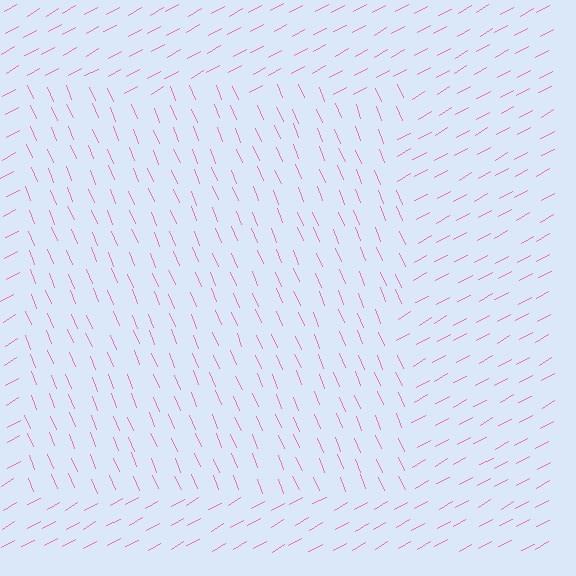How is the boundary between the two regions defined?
The boundary is defined purely by a change in line orientation (approximately 83 degrees difference). All lines are the same color and thickness.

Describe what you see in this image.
The image is filled with small pink line segments. A rectangle region in the image has lines oriented differently from the surrounding lines, creating a visible texture boundary.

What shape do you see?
I see a rectangle.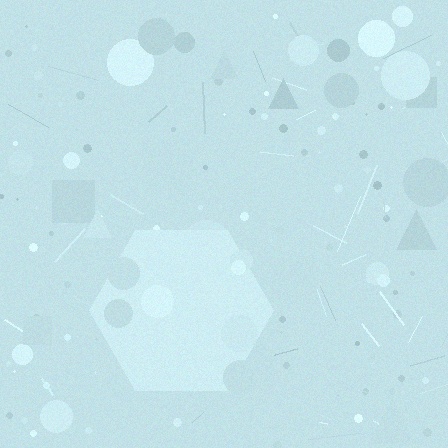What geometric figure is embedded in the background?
A hexagon is embedded in the background.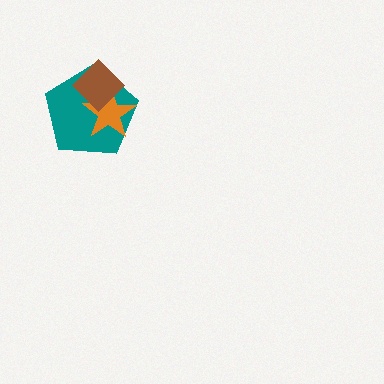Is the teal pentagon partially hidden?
Yes, it is partially covered by another shape.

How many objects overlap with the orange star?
2 objects overlap with the orange star.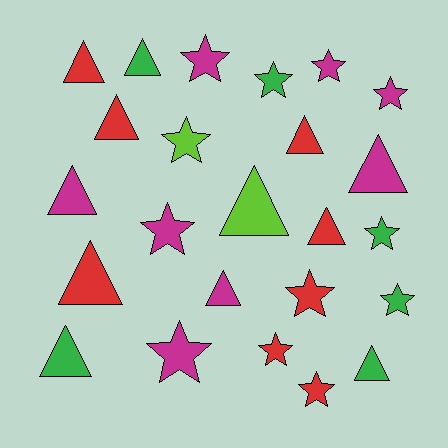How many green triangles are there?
There are 3 green triangles.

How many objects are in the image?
There are 24 objects.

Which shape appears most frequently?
Triangle, with 12 objects.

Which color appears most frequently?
Magenta, with 8 objects.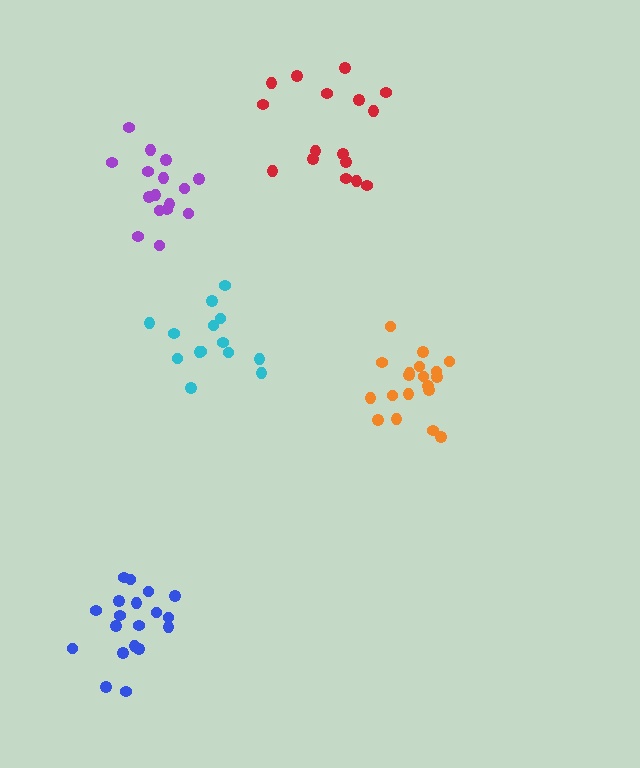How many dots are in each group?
Group 1: 14 dots, Group 2: 19 dots, Group 3: 16 dots, Group 4: 19 dots, Group 5: 16 dots (84 total).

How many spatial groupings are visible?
There are 5 spatial groupings.